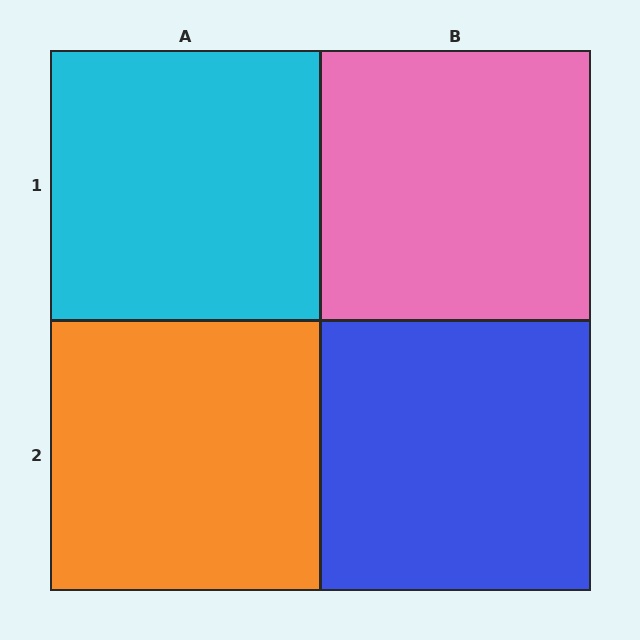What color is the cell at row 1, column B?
Pink.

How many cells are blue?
1 cell is blue.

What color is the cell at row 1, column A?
Cyan.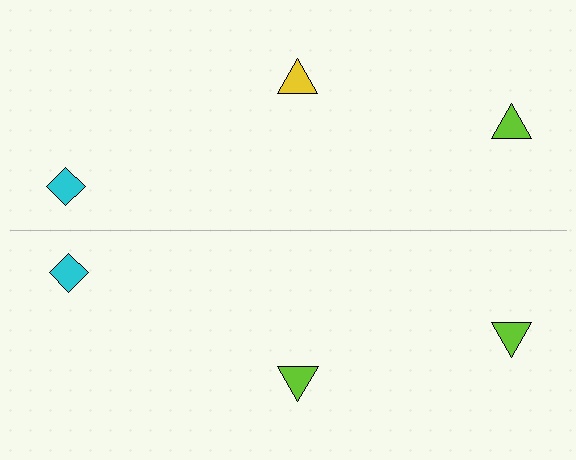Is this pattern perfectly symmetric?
No, the pattern is not perfectly symmetric. The lime triangle on the bottom side breaks the symmetry — its mirror counterpart is yellow.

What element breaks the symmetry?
The lime triangle on the bottom side breaks the symmetry — its mirror counterpart is yellow.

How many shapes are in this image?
There are 6 shapes in this image.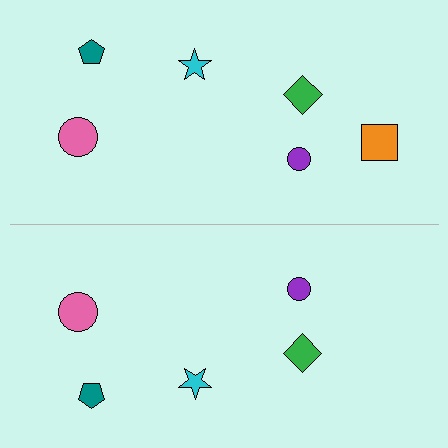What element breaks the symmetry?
A orange square is missing from the bottom side.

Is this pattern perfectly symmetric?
No, the pattern is not perfectly symmetric. A orange square is missing from the bottom side.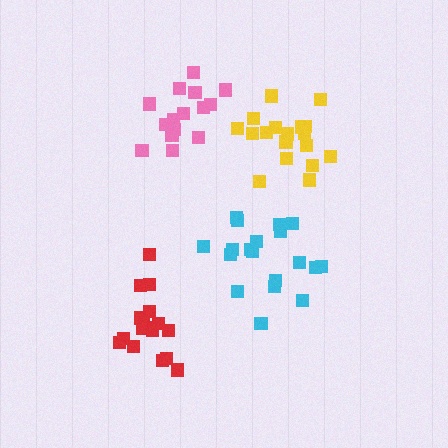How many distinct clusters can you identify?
There are 4 distinct clusters.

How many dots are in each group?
Group 1: 19 dots, Group 2: 19 dots, Group 3: 17 dots, Group 4: 15 dots (70 total).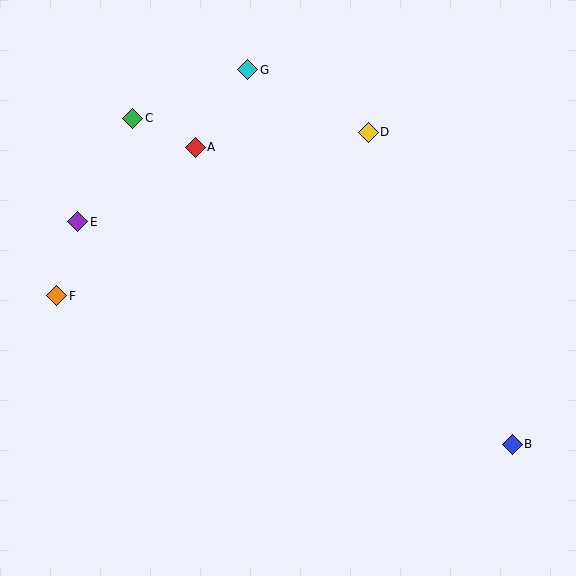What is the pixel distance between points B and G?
The distance between B and G is 458 pixels.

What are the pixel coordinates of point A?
Point A is at (195, 147).